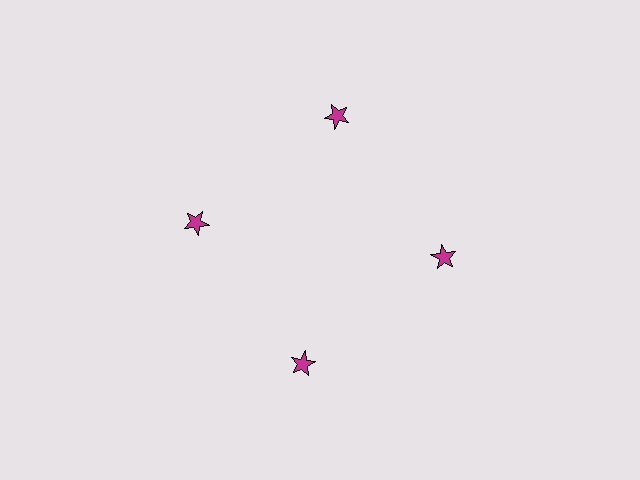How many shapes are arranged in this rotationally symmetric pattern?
There are 4 shapes, arranged in 4 groups of 1.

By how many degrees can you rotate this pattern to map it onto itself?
The pattern maps onto itself every 90 degrees of rotation.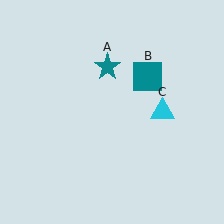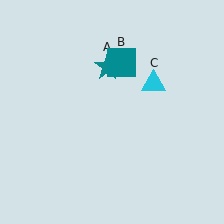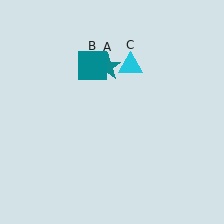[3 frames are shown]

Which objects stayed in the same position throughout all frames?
Teal star (object A) remained stationary.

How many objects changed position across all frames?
2 objects changed position: teal square (object B), cyan triangle (object C).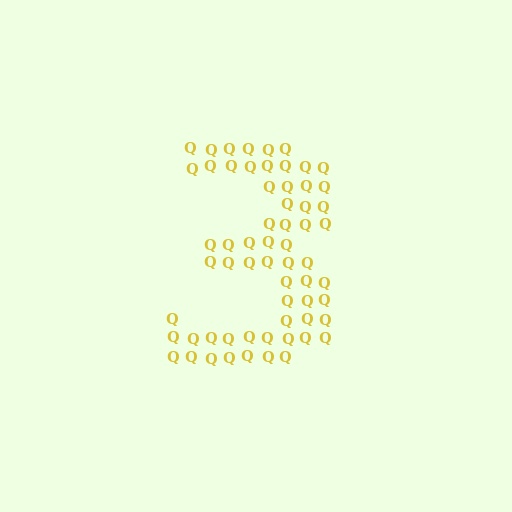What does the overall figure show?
The overall figure shows the digit 3.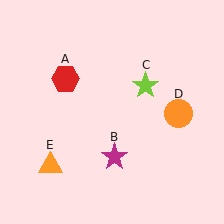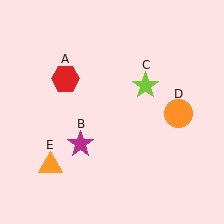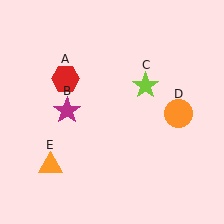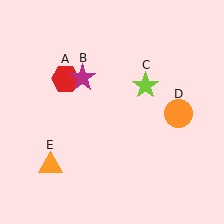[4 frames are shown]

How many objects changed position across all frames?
1 object changed position: magenta star (object B).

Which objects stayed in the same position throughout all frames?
Red hexagon (object A) and lime star (object C) and orange circle (object D) and orange triangle (object E) remained stationary.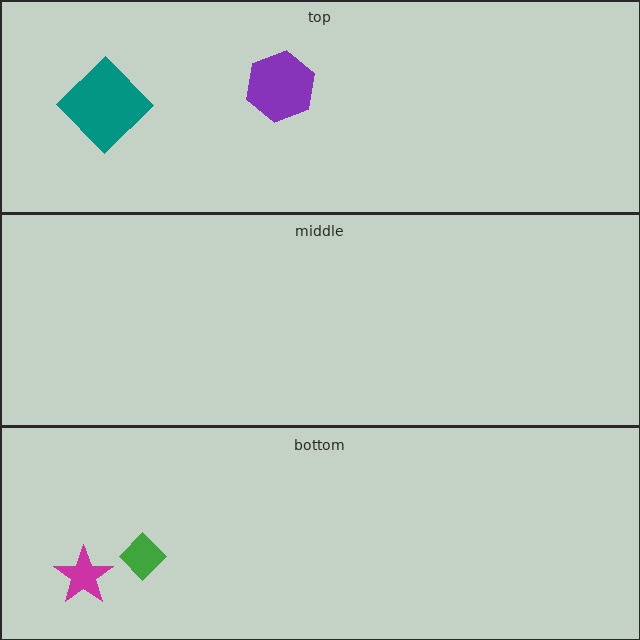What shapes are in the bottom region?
The green diamond, the magenta star.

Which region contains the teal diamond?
The top region.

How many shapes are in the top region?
2.